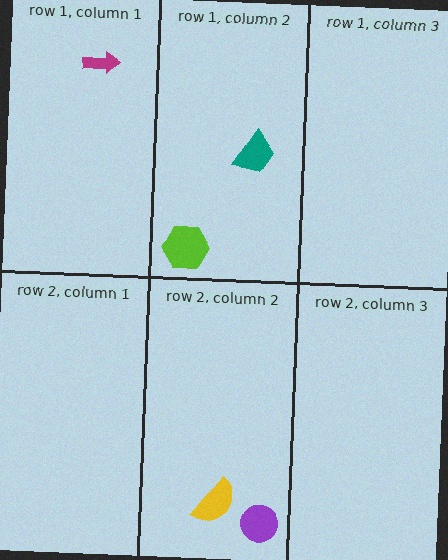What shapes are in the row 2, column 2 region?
The yellow semicircle, the purple circle.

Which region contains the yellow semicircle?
The row 2, column 2 region.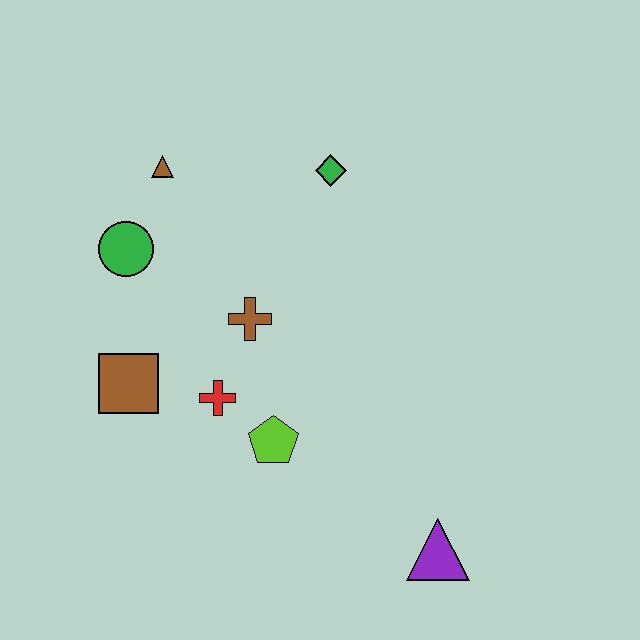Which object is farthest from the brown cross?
The purple triangle is farthest from the brown cross.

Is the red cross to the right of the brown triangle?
Yes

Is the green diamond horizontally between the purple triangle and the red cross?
Yes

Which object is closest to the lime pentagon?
The red cross is closest to the lime pentagon.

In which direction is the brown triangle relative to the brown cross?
The brown triangle is above the brown cross.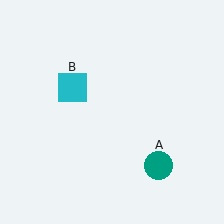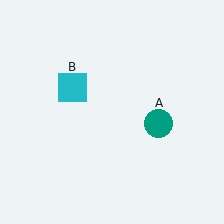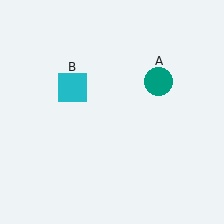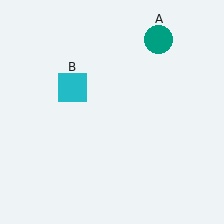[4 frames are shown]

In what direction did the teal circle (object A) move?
The teal circle (object A) moved up.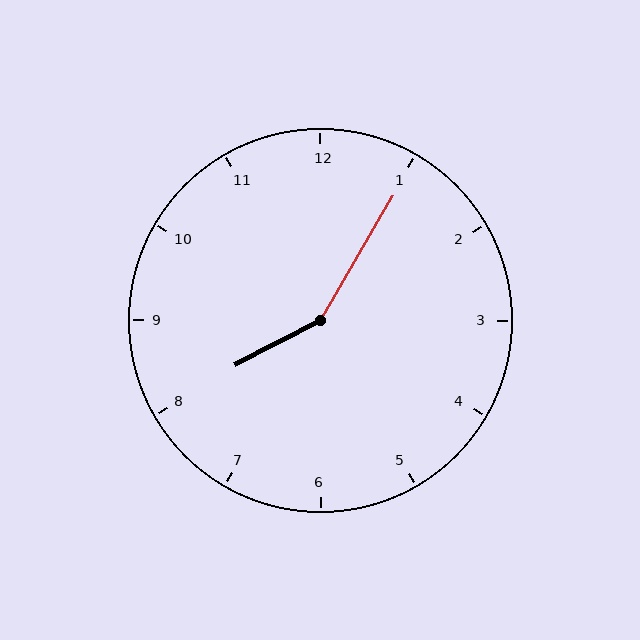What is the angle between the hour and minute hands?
Approximately 148 degrees.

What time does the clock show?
8:05.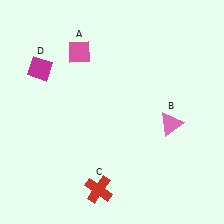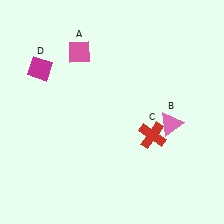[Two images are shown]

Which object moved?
The red cross (C) moved up.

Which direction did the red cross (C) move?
The red cross (C) moved up.